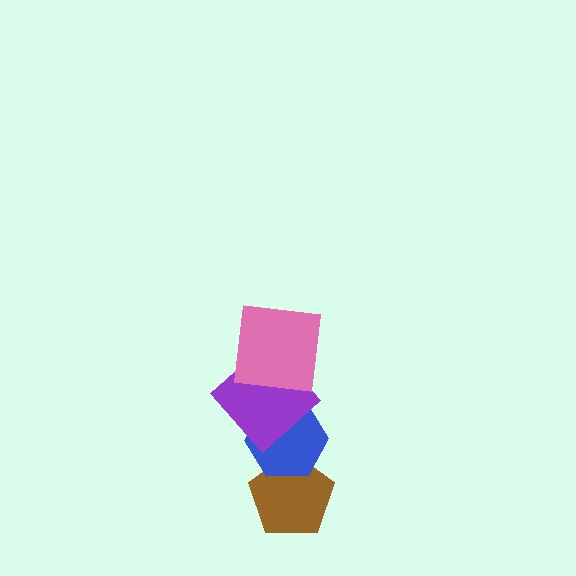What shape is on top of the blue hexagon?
The purple diamond is on top of the blue hexagon.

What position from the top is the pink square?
The pink square is 1st from the top.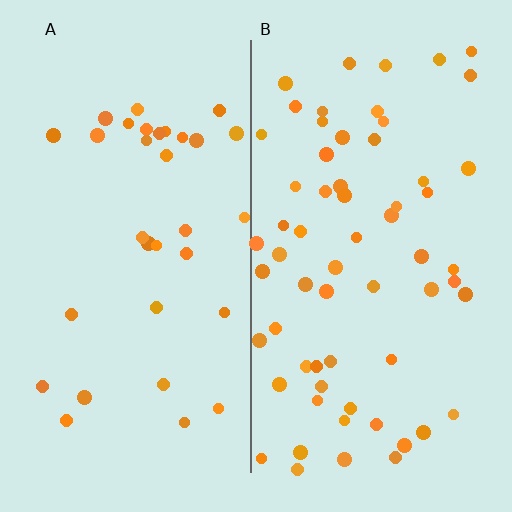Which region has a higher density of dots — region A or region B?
B (the right).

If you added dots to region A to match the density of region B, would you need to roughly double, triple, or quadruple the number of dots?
Approximately double.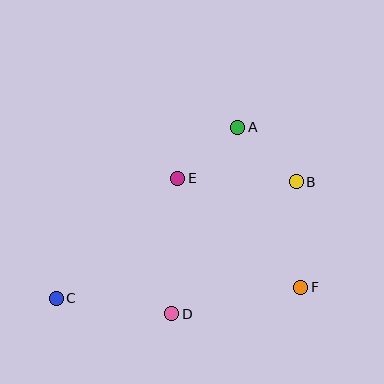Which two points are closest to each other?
Points A and E are closest to each other.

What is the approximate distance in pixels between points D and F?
The distance between D and F is approximately 132 pixels.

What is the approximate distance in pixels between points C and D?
The distance between C and D is approximately 116 pixels.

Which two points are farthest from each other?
Points B and C are farthest from each other.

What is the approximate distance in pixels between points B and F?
The distance between B and F is approximately 105 pixels.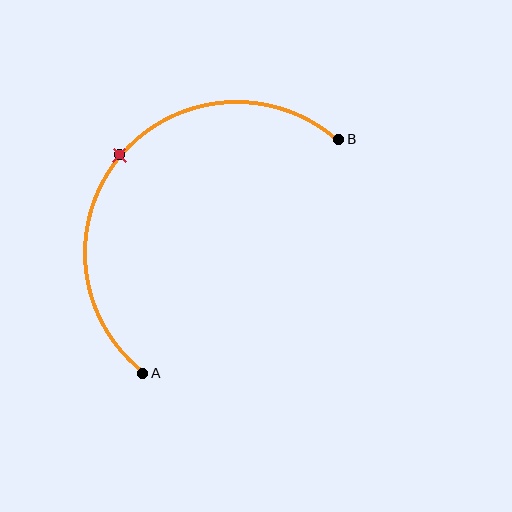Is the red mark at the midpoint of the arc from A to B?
Yes. The red mark lies on the arc at equal arc-length from both A and B — it is the arc midpoint.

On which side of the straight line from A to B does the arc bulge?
The arc bulges above and to the left of the straight line connecting A and B.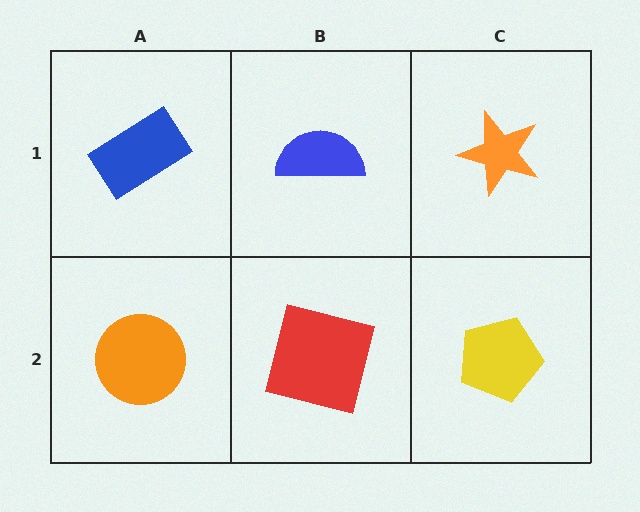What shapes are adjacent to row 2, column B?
A blue semicircle (row 1, column B), an orange circle (row 2, column A), a yellow pentagon (row 2, column C).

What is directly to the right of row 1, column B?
An orange star.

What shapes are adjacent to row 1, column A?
An orange circle (row 2, column A), a blue semicircle (row 1, column B).